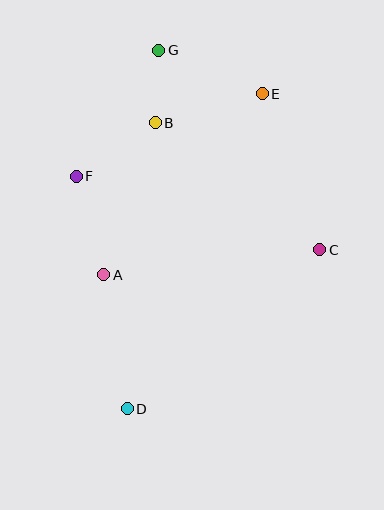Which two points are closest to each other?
Points B and G are closest to each other.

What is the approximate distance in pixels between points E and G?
The distance between E and G is approximately 112 pixels.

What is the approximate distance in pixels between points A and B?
The distance between A and B is approximately 160 pixels.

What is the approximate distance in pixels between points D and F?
The distance between D and F is approximately 238 pixels.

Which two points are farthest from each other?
Points D and G are farthest from each other.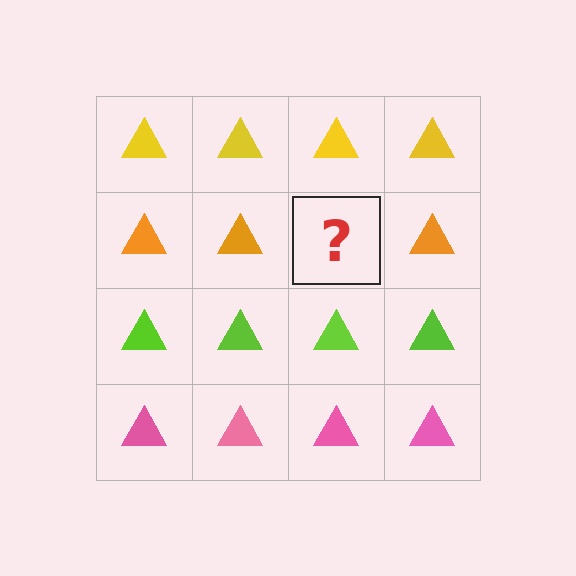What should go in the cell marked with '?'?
The missing cell should contain an orange triangle.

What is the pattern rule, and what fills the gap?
The rule is that each row has a consistent color. The gap should be filled with an orange triangle.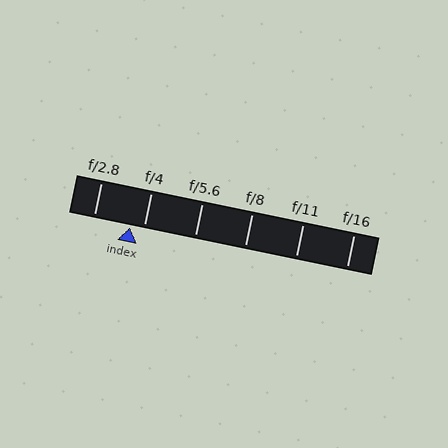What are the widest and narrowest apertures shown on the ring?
The widest aperture shown is f/2.8 and the narrowest is f/16.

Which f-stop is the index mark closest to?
The index mark is closest to f/4.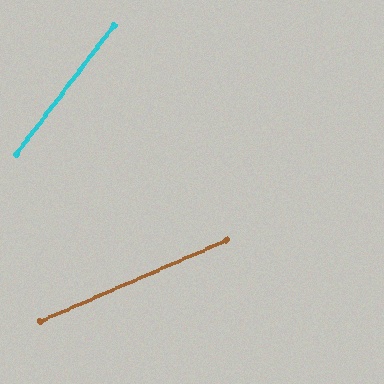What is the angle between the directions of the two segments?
Approximately 30 degrees.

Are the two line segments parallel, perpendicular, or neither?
Neither parallel nor perpendicular — they differ by about 30°.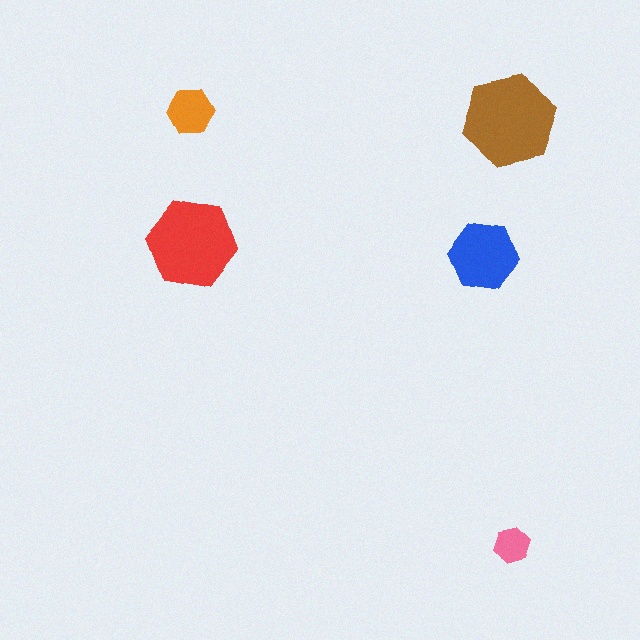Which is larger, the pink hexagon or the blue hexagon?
The blue one.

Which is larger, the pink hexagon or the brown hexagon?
The brown one.